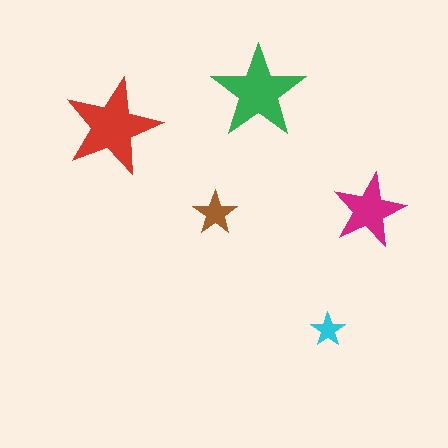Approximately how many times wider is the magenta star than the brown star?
About 1.5 times wider.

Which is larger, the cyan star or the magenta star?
The magenta one.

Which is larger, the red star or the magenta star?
The red one.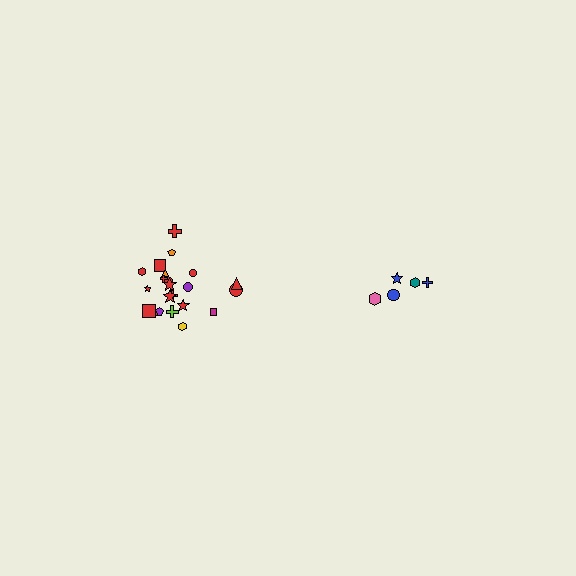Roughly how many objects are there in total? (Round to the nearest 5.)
Roughly 25 objects in total.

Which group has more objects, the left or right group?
The left group.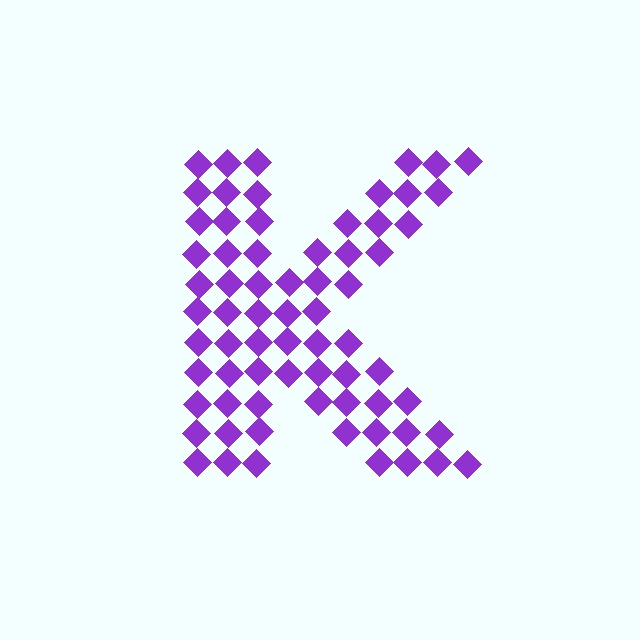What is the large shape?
The large shape is the letter K.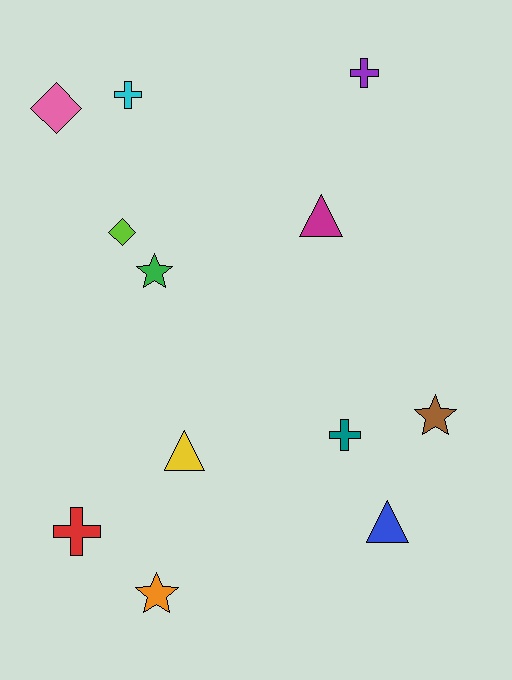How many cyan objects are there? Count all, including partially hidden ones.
There is 1 cyan object.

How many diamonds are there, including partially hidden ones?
There are 2 diamonds.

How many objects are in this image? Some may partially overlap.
There are 12 objects.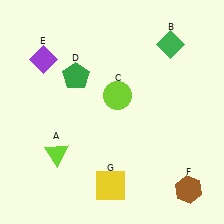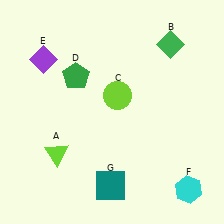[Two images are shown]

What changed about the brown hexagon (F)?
In Image 1, F is brown. In Image 2, it changed to cyan.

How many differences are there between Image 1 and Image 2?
There are 2 differences between the two images.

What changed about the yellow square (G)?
In Image 1, G is yellow. In Image 2, it changed to teal.